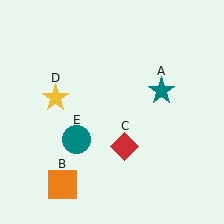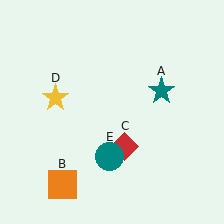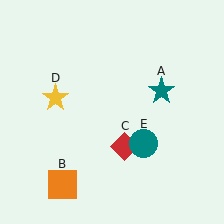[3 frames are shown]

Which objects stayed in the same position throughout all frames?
Teal star (object A) and orange square (object B) and red diamond (object C) and yellow star (object D) remained stationary.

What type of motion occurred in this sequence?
The teal circle (object E) rotated counterclockwise around the center of the scene.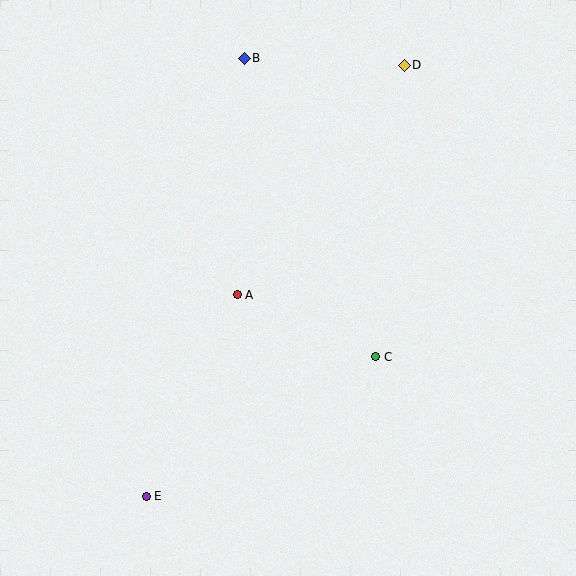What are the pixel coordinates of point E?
Point E is at (146, 496).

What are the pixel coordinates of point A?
Point A is at (237, 295).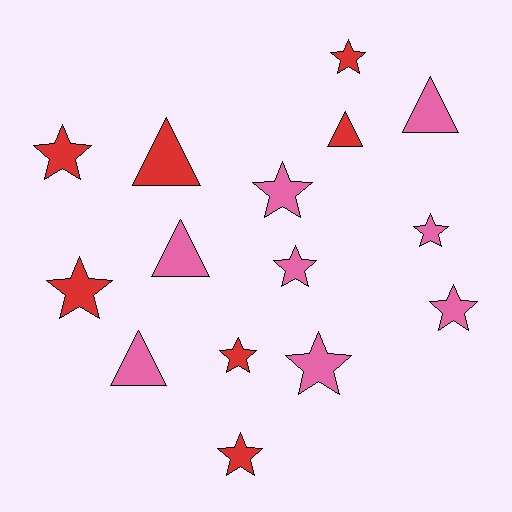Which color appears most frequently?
Pink, with 8 objects.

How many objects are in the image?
There are 15 objects.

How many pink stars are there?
There are 5 pink stars.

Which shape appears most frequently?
Star, with 10 objects.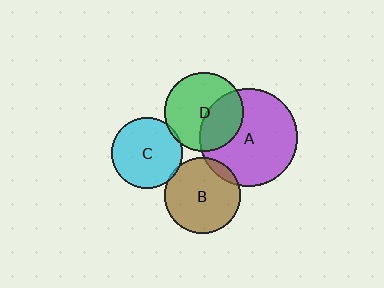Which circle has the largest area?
Circle A (purple).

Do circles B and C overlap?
Yes.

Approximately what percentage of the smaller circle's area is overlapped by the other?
Approximately 5%.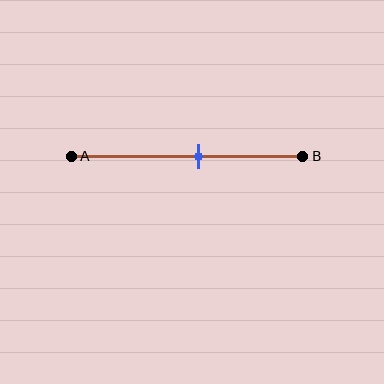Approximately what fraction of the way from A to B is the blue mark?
The blue mark is approximately 55% of the way from A to B.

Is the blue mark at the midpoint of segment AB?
No, the mark is at about 55% from A, not at the 50% midpoint.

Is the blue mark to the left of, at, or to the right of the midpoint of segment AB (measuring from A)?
The blue mark is to the right of the midpoint of segment AB.